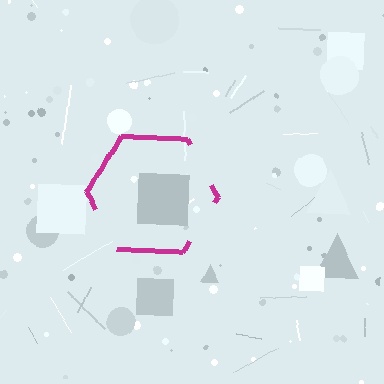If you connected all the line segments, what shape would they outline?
They would outline a hexagon.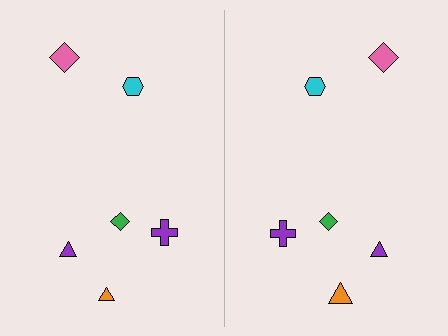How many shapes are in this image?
There are 12 shapes in this image.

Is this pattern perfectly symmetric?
No, the pattern is not perfectly symmetric. The orange triangle on the right side has a different size than its mirror counterpart.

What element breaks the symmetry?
The orange triangle on the right side has a different size than its mirror counterpart.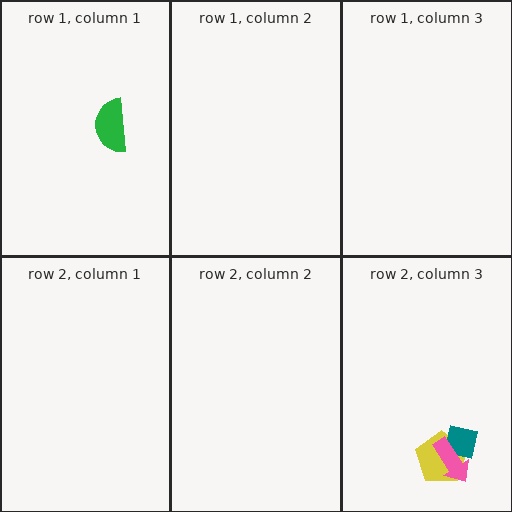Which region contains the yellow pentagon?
The row 2, column 3 region.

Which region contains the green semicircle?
The row 1, column 1 region.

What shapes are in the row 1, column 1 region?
The green semicircle.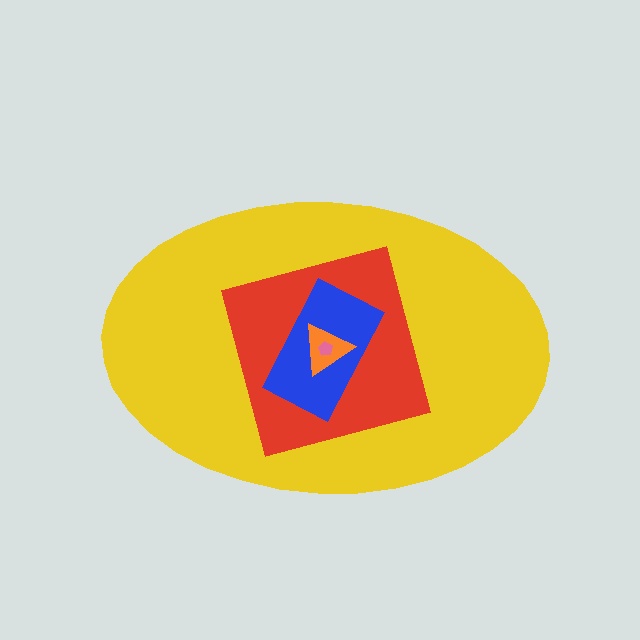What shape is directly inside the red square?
The blue rectangle.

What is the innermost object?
The pink pentagon.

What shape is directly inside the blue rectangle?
The orange triangle.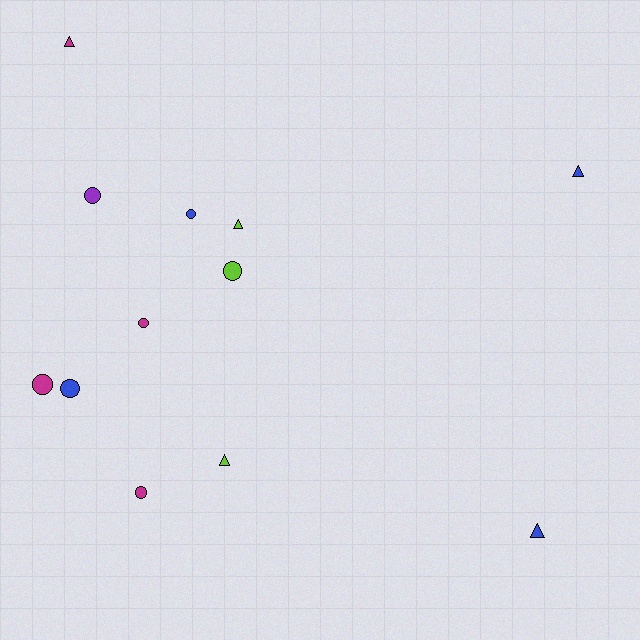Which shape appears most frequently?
Circle, with 7 objects.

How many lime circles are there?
There is 1 lime circle.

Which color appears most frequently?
Blue, with 4 objects.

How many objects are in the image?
There are 12 objects.